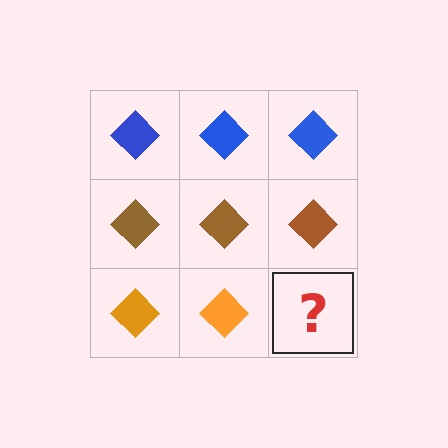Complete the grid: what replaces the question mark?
The question mark should be replaced with an orange diamond.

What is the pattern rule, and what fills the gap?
The rule is that each row has a consistent color. The gap should be filled with an orange diamond.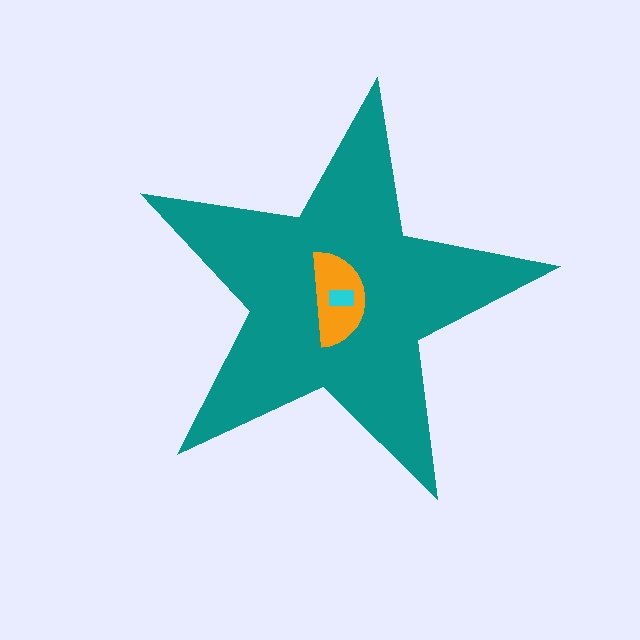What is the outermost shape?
The teal star.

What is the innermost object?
The cyan rectangle.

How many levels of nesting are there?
3.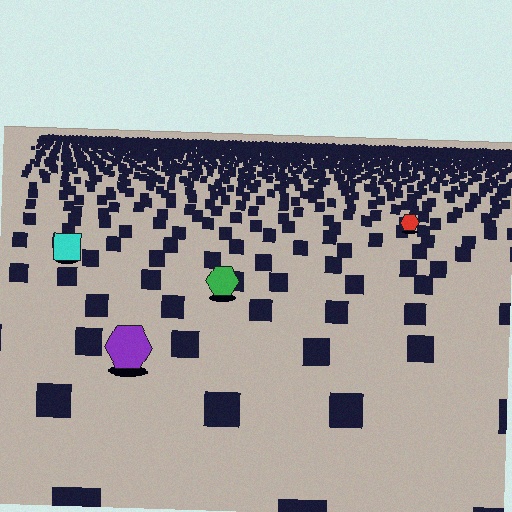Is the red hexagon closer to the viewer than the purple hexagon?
No. The purple hexagon is closer — you can tell from the texture gradient: the ground texture is coarser near it.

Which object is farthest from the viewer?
The red hexagon is farthest from the viewer. It appears smaller and the ground texture around it is denser.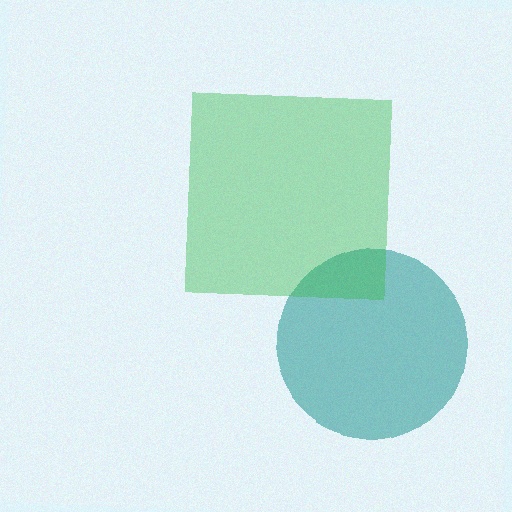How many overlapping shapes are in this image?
There are 2 overlapping shapes in the image.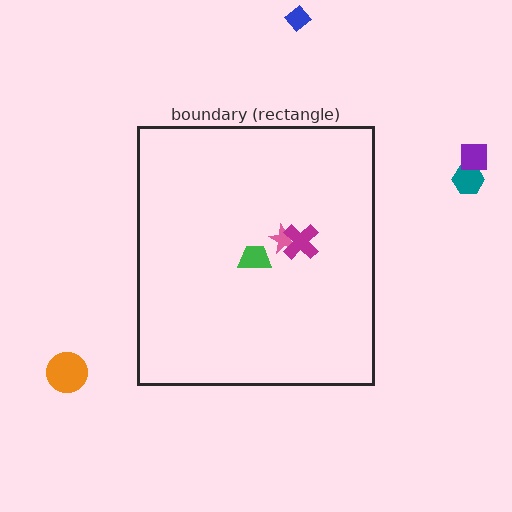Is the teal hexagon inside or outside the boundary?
Outside.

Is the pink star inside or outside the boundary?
Inside.